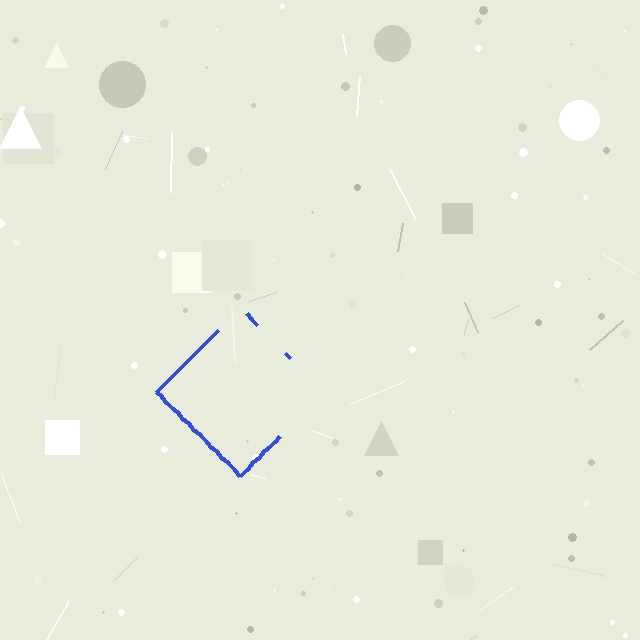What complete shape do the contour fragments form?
The contour fragments form a diamond.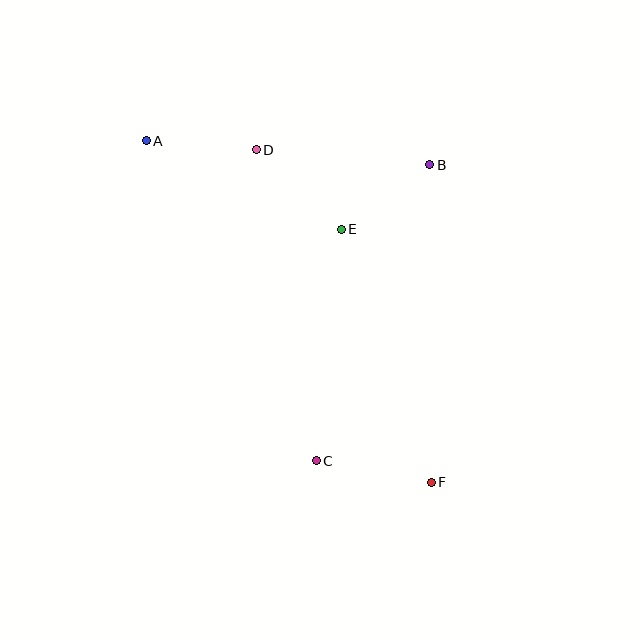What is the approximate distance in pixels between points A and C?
The distance between A and C is approximately 362 pixels.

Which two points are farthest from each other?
Points A and F are farthest from each other.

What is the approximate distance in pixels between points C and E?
The distance between C and E is approximately 233 pixels.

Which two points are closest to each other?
Points B and E are closest to each other.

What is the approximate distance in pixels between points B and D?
The distance between B and D is approximately 174 pixels.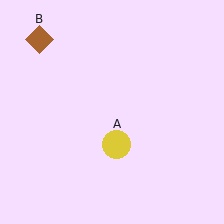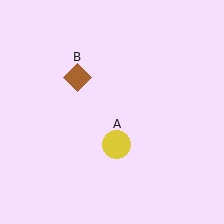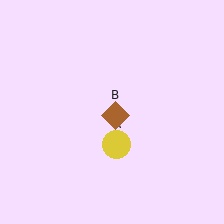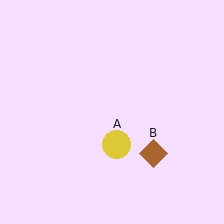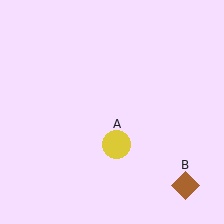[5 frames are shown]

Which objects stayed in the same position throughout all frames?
Yellow circle (object A) remained stationary.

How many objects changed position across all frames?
1 object changed position: brown diamond (object B).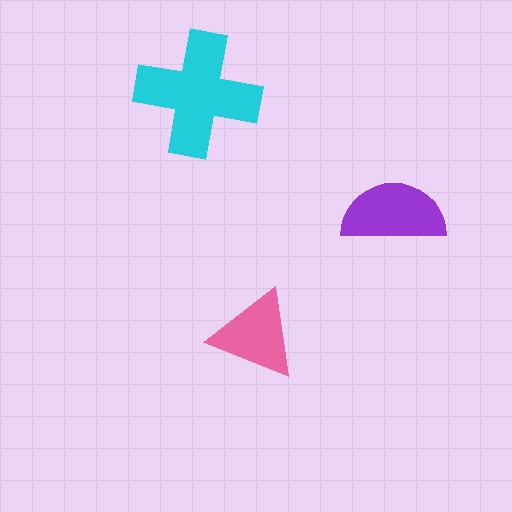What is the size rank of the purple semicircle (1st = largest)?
2nd.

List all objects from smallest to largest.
The pink triangle, the purple semicircle, the cyan cross.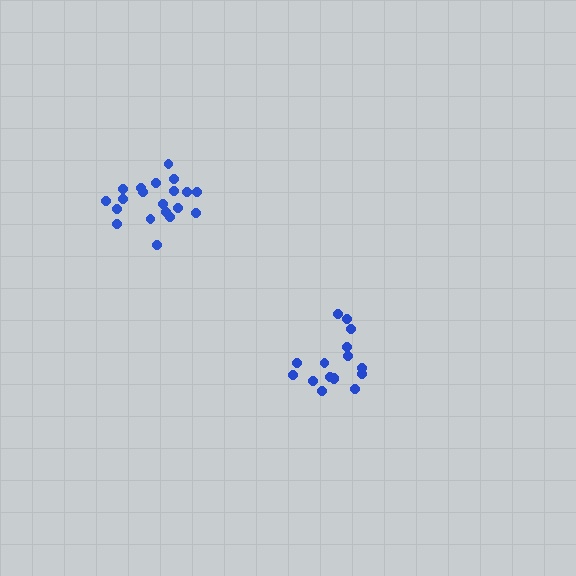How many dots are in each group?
Group 1: 16 dots, Group 2: 20 dots (36 total).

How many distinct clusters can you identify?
There are 2 distinct clusters.